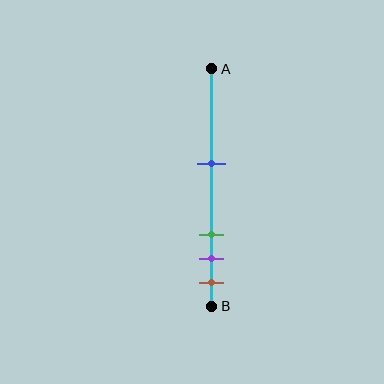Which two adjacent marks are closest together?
The purple and brown marks are the closest adjacent pair.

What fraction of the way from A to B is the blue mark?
The blue mark is approximately 40% (0.4) of the way from A to B.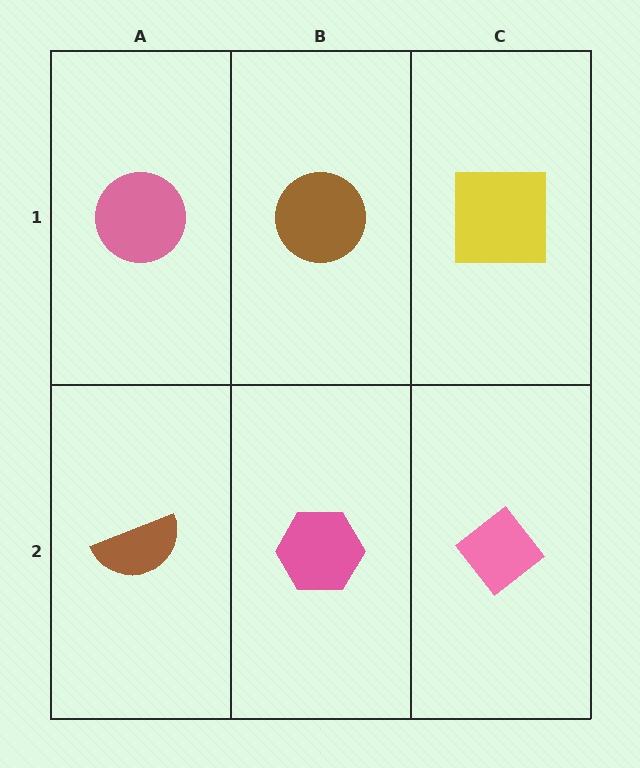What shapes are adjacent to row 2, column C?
A yellow square (row 1, column C), a pink hexagon (row 2, column B).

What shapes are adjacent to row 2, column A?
A pink circle (row 1, column A), a pink hexagon (row 2, column B).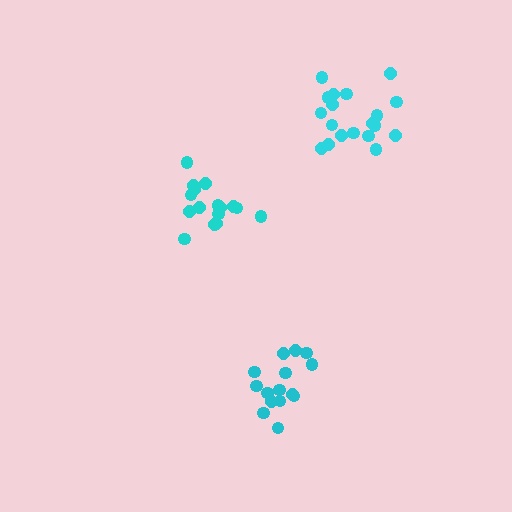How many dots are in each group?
Group 1: 16 dots, Group 2: 15 dots, Group 3: 19 dots (50 total).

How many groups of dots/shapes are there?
There are 3 groups.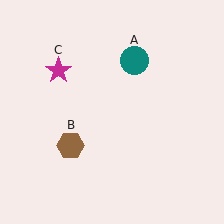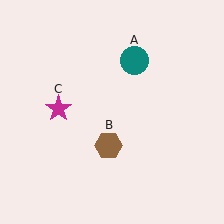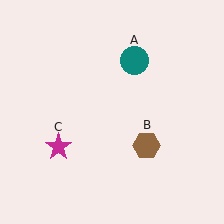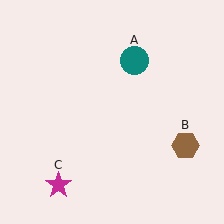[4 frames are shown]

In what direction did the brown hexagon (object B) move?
The brown hexagon (object B) moved right.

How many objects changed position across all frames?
2 objects changed position: brown hexagon (object B), magenta star (object C).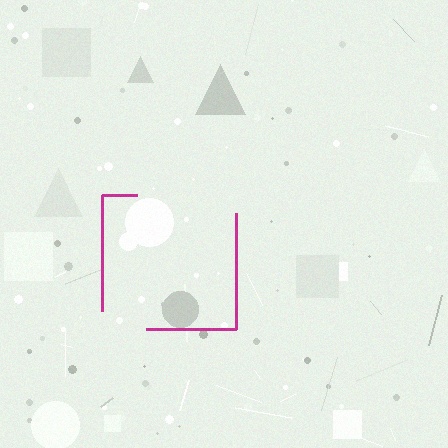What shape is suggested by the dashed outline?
The dashed outline suggests a square.